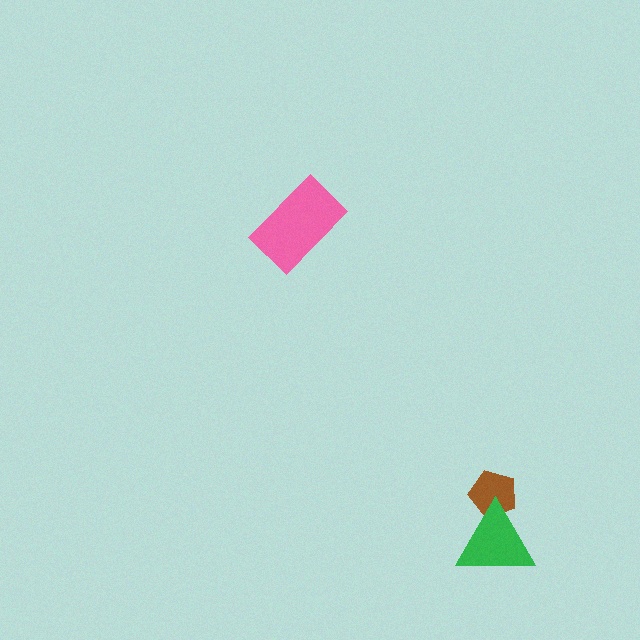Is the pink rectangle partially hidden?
No, no other shape covers it.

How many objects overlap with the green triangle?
1 object overlaps with the green triangle.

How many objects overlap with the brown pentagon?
1 object overlaps with the brown pentagon.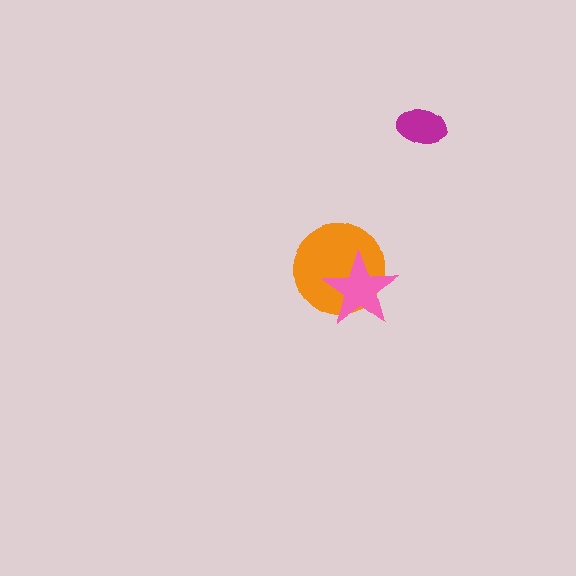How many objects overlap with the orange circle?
1 object overlaps with the orange circle.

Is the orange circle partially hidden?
Yes, it is partially covered by another shape.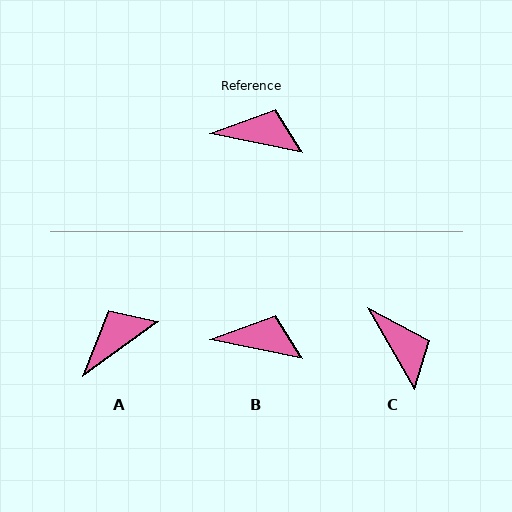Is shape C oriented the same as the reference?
No, it is off by about 49 degrees.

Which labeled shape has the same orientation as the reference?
B.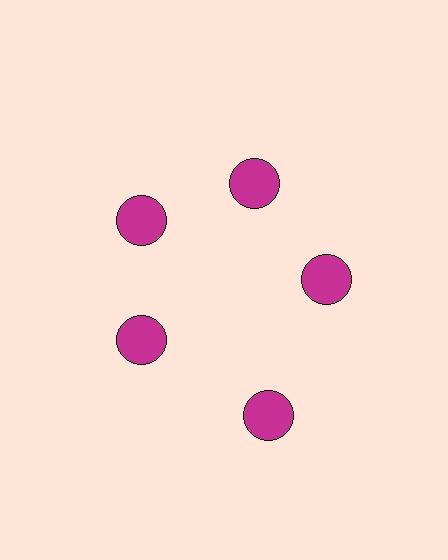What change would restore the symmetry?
The symmetry would be restored by moving it inward, back onto the ring so that all 5 circles sit at equal angles and equal distance from the center.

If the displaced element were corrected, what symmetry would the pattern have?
It would have 5-fold rotational symmetry — the pattern would map onto itself every 72 degrees.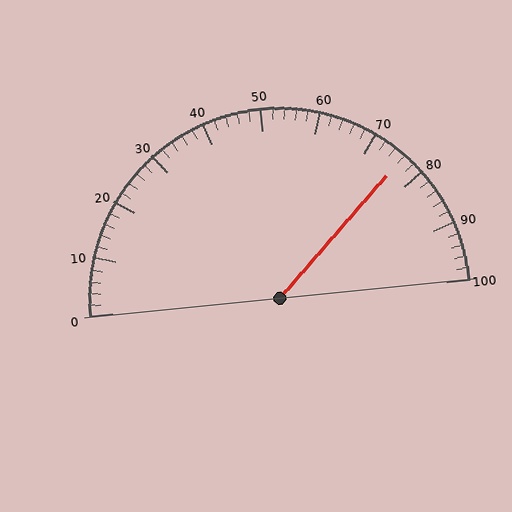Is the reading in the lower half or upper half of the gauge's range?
The reading is in the upper half of the range (0 to 100).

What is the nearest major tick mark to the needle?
The nearest major tick mark is 80.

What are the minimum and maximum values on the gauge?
The gauge ranges from 0 to 100.